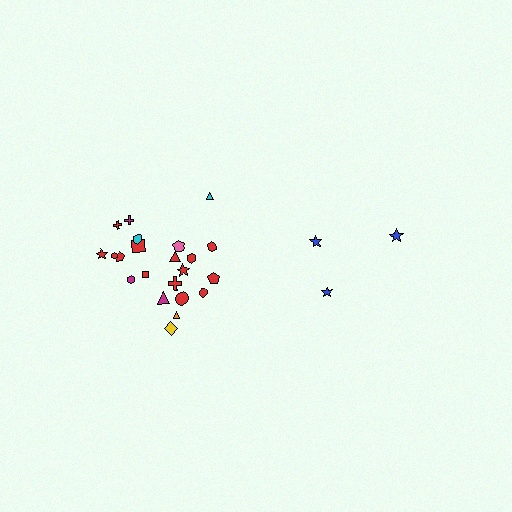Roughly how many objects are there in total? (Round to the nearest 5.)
Roughly 25 objects in total.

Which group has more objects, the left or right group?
The left group.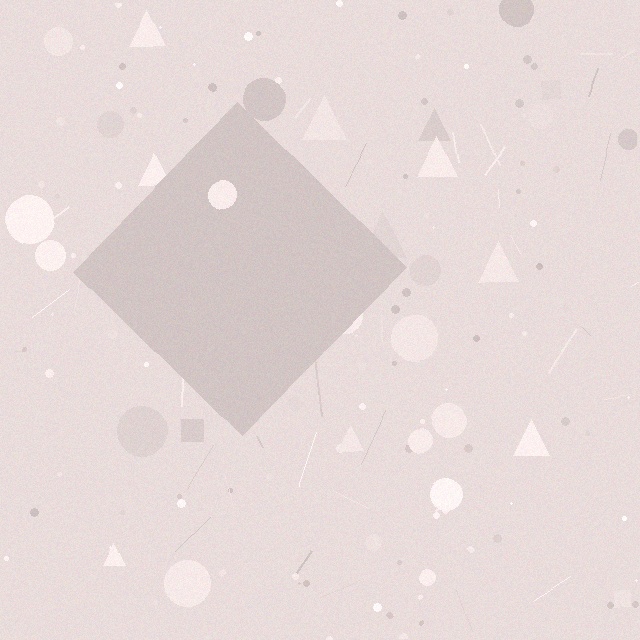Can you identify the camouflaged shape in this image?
The camouflaged shape is a diamond.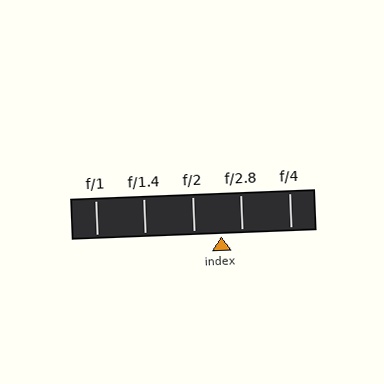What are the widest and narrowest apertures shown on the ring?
The widest aperture shown is f/1 and the narrowest is f/4.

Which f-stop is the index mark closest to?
The index mark is closest to f/2.8.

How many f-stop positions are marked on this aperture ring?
There are 5 f-stop positions marked.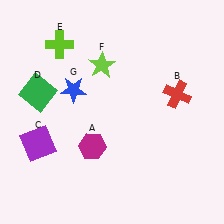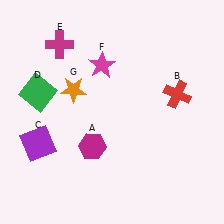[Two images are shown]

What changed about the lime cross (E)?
In Image 1, E is lime. In Image 2, it changed to magenta.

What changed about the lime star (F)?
In Image 1, F is lime. In Image 2, it changed to magenta.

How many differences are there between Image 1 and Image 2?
There are 3 differences between the two images.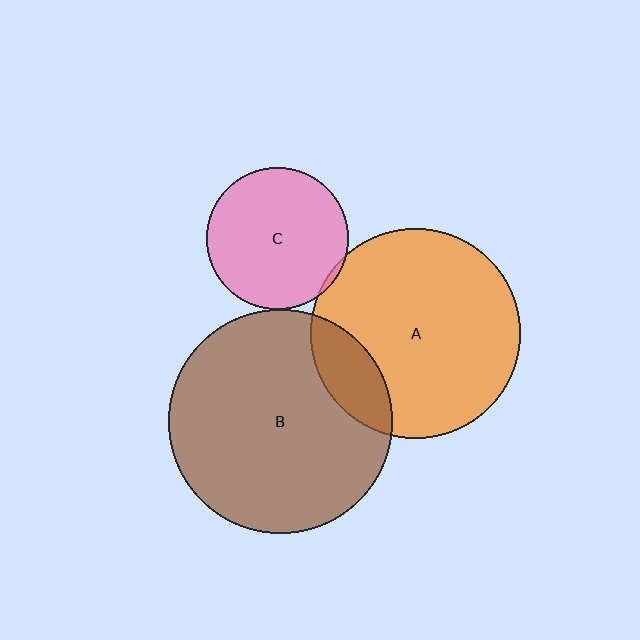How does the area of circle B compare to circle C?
Approximately 2.5 times.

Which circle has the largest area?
Circle B (brown).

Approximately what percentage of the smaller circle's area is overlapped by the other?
Approximately 15%.